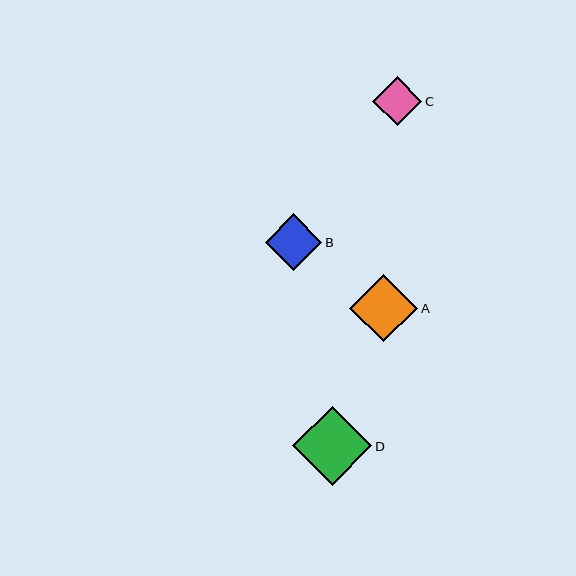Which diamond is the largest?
Diamond D is the largest with a size of approximately 79 pixels.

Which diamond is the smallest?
Diamond C is the smallest with a size of approximately 49 pixels.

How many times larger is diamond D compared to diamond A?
Diamond D is approximately 1.2 times the size of diamond A.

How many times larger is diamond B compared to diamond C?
Diamond B is approximately 1.2 times the size of diamond C.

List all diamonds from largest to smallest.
From largest to smallest: D, A, B, C.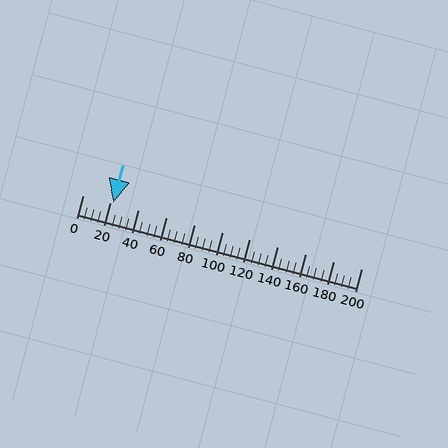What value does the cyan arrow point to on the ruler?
The cyan arrow points to approximately 22.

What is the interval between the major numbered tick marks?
The major tick marks are spaced 20 units apart.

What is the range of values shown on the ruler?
The ruler shows values from 0 to 200.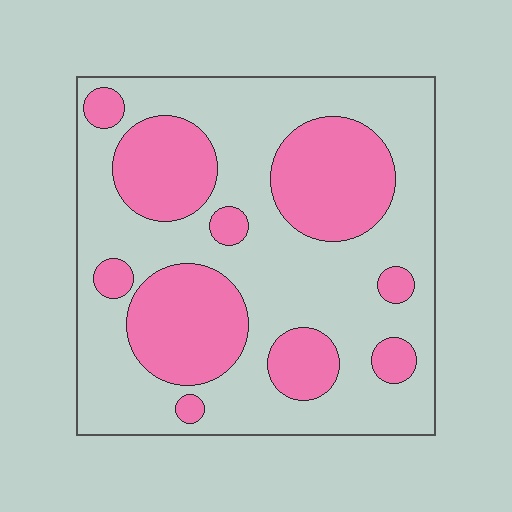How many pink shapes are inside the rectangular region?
10.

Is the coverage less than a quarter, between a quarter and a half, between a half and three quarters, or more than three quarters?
Between a quarter and a half.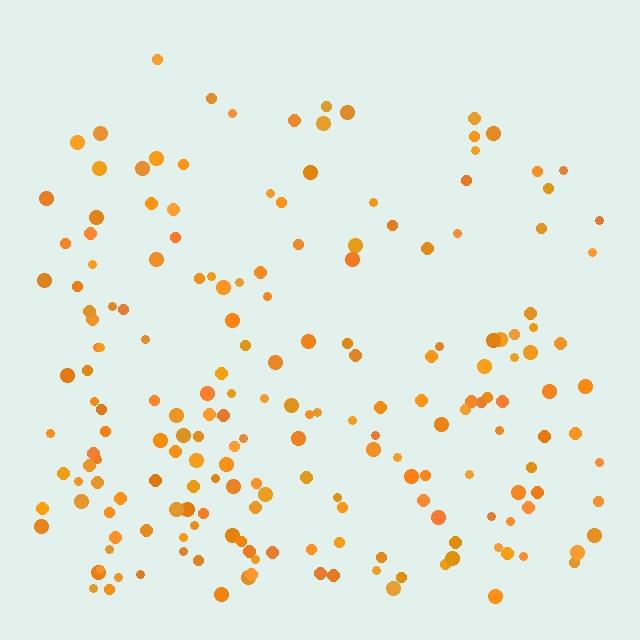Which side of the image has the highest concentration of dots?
The bottom.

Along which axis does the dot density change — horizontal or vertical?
Vertical.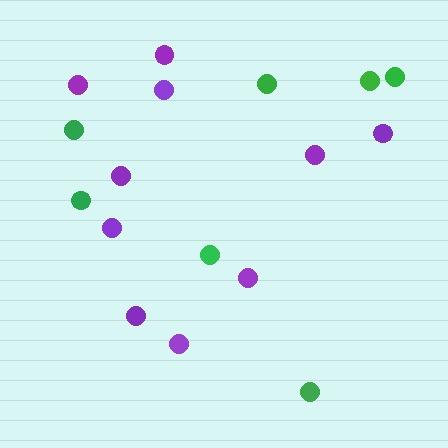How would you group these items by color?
There are 2 groups: one group of green circles (7) and one group of purple circles (10).